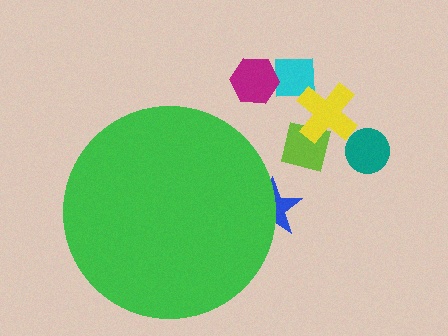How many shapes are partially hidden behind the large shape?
1 shape is partially hidden.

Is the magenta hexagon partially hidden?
No, the magenta hexagon is fully visible.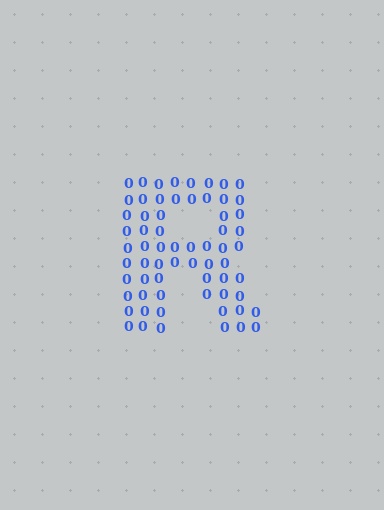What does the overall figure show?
The overall figure shows the letter R.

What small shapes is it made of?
It is made of small digit 0's.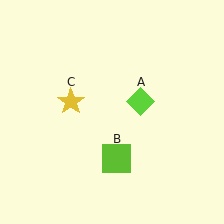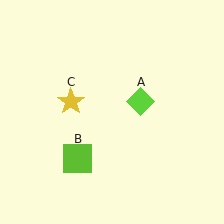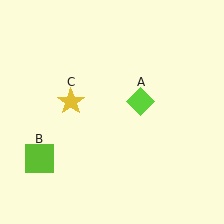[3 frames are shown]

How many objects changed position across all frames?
1 object changed position: lime square (object B).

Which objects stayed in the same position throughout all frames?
Lime diamond (object A) and yellow star (object C) remained stationary.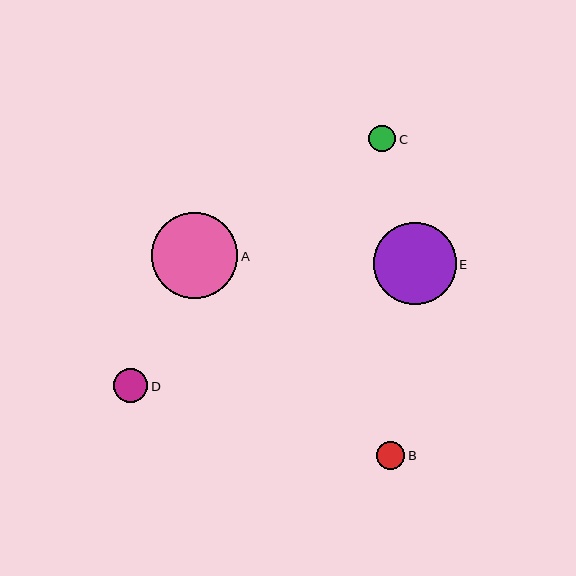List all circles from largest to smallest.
From largest to smallest: A, E, D, B, C.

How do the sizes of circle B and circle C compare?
Circle B and circle C are approximately the same size.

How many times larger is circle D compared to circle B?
Circle D is approximately 1.2 times the size of circle B.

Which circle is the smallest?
Circle C is the smallest with a size of approximately 27 pixels.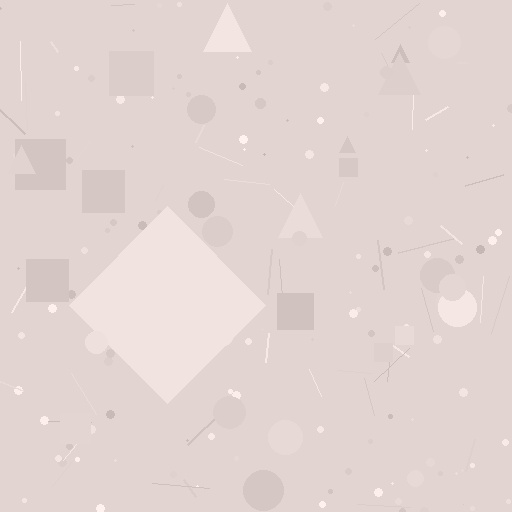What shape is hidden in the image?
A diamond is hidden in the image.